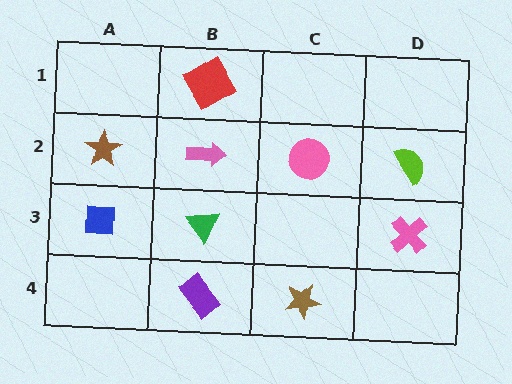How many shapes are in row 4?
2 shapes.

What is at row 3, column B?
A green triangle.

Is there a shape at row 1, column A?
No, that cell is empty.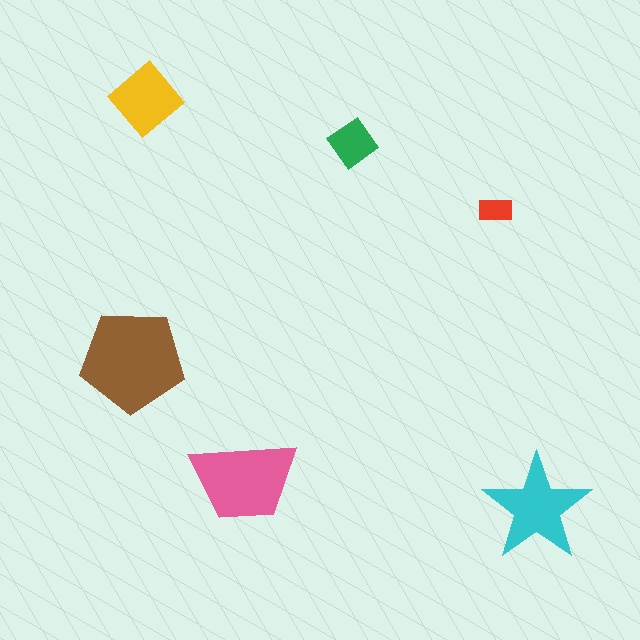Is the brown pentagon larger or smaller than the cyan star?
Larger.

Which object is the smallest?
The red rectangle.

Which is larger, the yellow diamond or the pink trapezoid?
The pink trapezoid.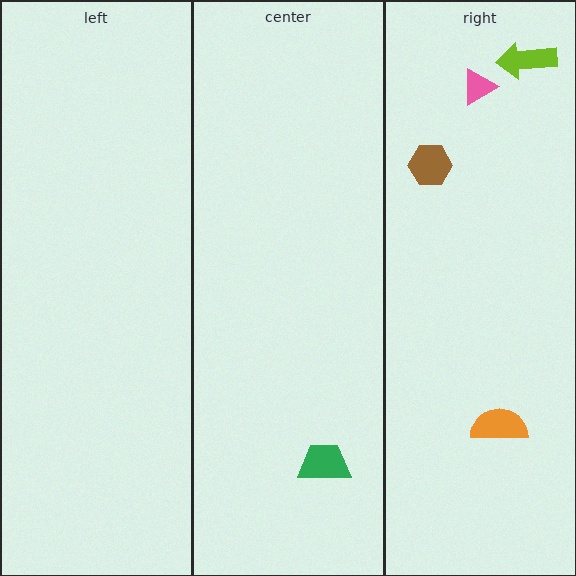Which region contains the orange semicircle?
The right region.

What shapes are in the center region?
The green trapezoid.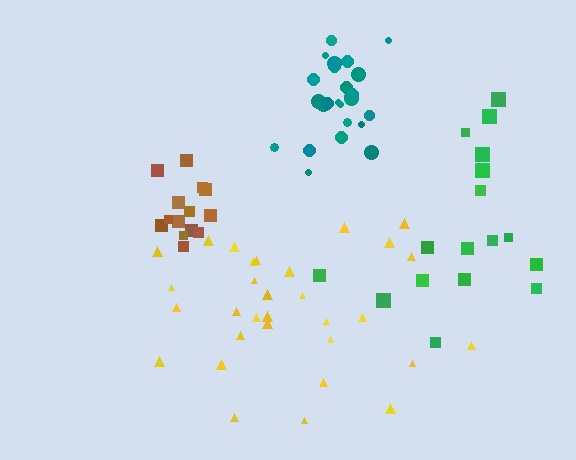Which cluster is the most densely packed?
Brown.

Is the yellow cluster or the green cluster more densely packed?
Yellow.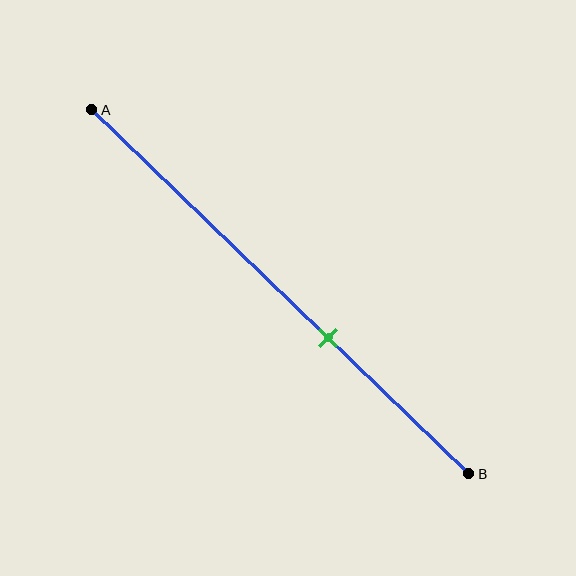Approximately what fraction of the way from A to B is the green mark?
The green mark is approximately 65% of the way from A to B.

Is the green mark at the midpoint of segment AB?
No, the mark is at about 65% from A, not at the 50% midpoint.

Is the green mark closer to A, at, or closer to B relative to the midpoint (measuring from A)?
The green mark is closer to point B than the midpoint of segment AB.